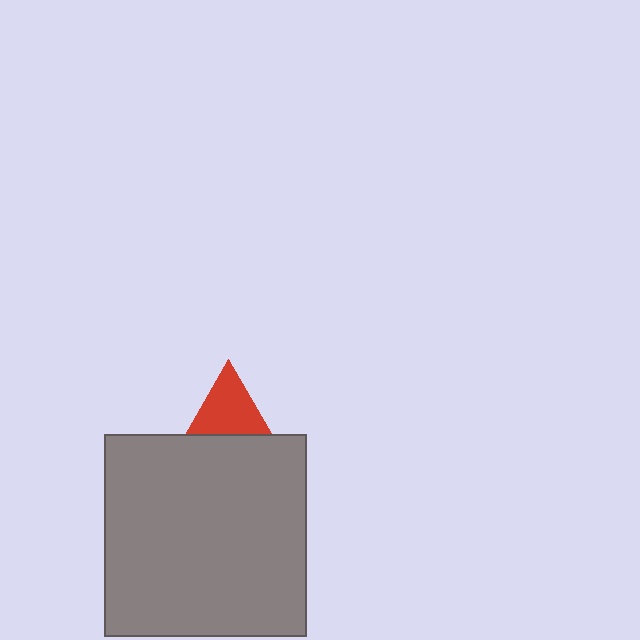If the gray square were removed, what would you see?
You would see the complete red triangle.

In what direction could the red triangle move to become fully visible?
The red triangle could move up. That would shift it out from behind the gray square entirely.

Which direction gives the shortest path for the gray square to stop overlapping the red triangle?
Moving down gives the shortest separation.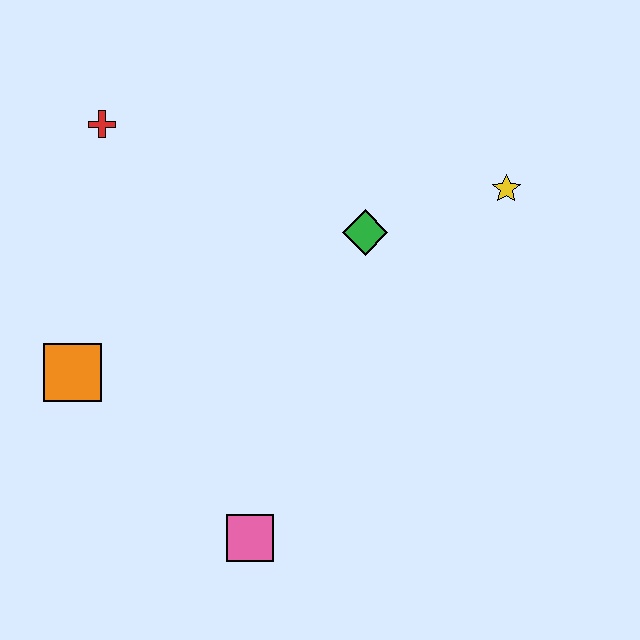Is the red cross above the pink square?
Yes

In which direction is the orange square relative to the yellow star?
The orange square is to the left of the yellow star.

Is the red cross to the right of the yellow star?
No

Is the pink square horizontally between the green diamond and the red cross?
Yes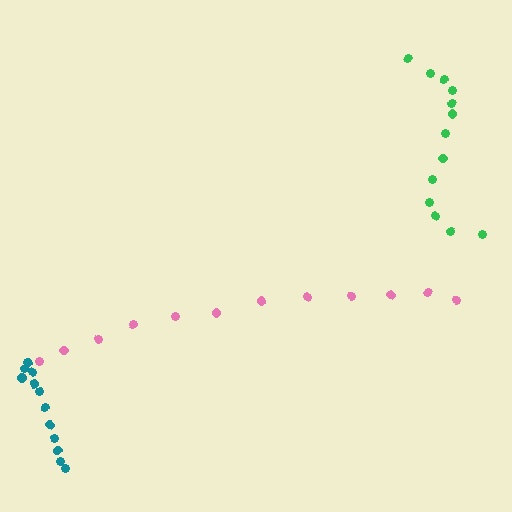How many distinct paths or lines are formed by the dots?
There are 3 distinct paths.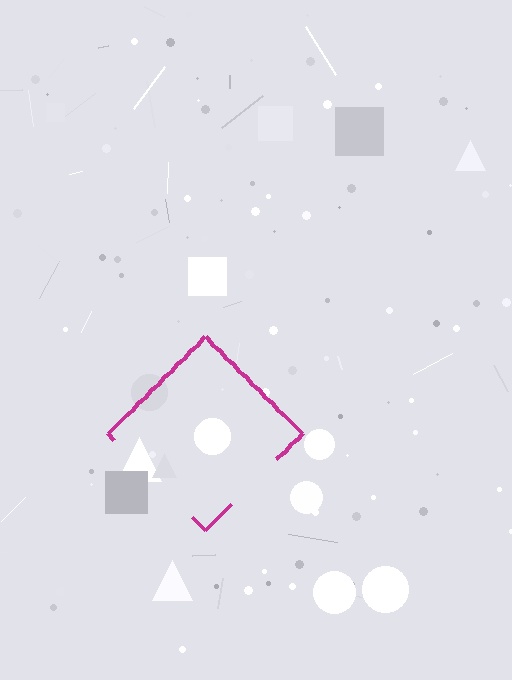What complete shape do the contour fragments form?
The contour fragments form a diamond.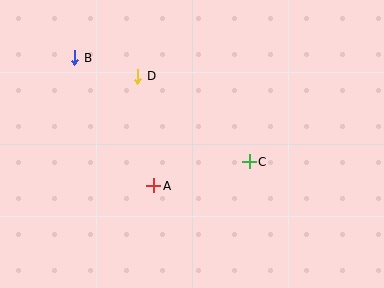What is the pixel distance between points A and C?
The distance between A and C is 99 pixels.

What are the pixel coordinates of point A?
Point A is at (154, 186).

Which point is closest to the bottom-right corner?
Point C is closest to the bottom-right corner.